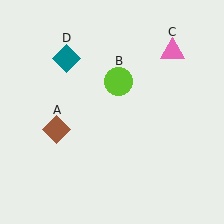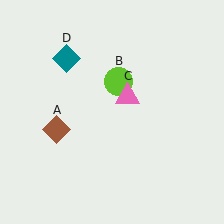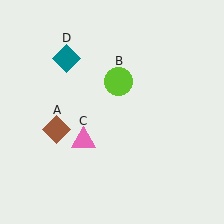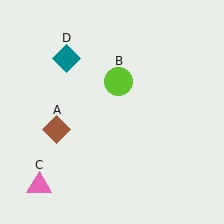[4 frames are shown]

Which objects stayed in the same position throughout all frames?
Brown diamond (object A) and lime circle (object B) and teal diamond (object D) remained stationary.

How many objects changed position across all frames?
1 object changed position: pink triangle (object C).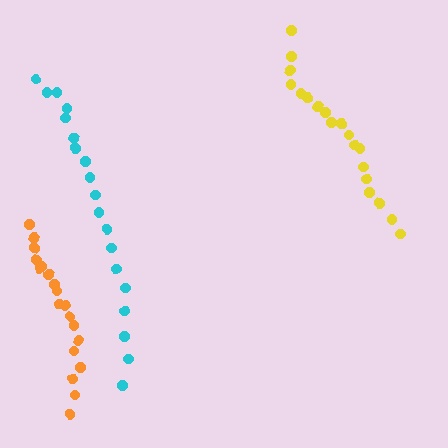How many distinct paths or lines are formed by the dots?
There are 3 distinct paths.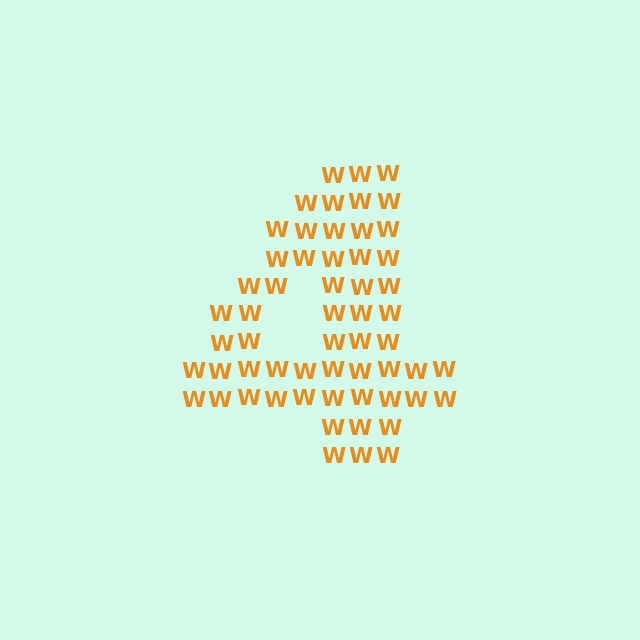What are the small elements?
The small elements are letter W's.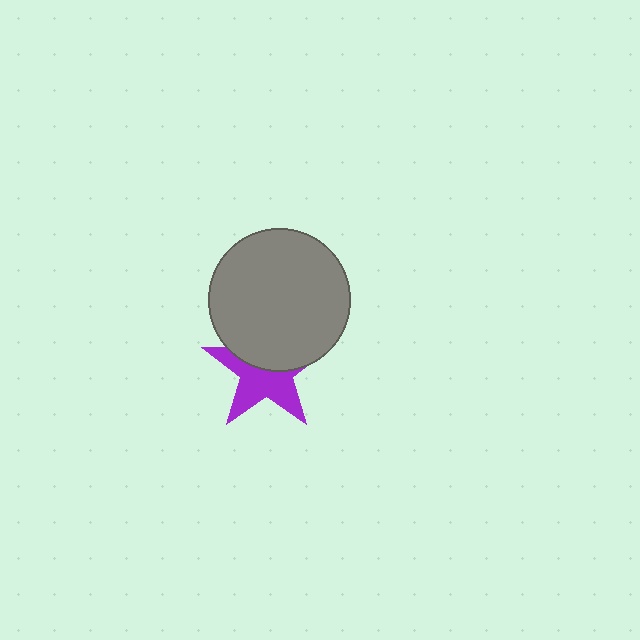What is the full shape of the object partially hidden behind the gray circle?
The partially hidden object is a purple star.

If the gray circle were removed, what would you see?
You would see the complete purple star.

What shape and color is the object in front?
The object in front is a gray circle.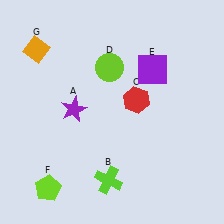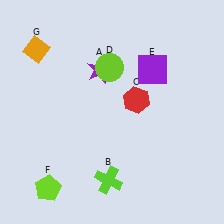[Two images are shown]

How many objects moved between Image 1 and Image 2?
1 object moved between the two images.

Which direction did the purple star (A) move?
The purple star (A) moved up.